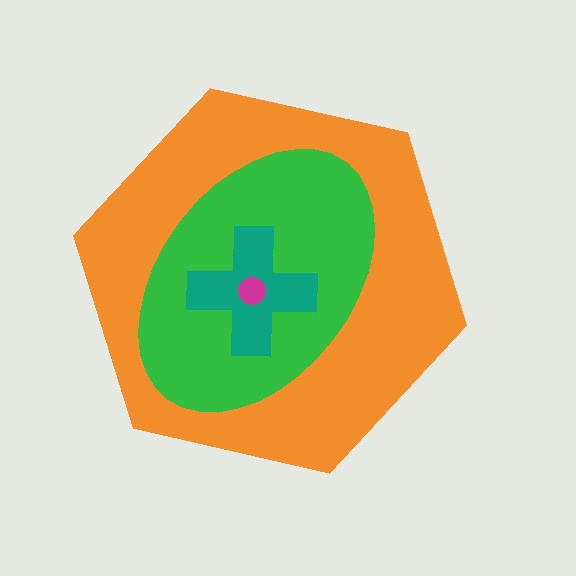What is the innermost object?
The magenta circle.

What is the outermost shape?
The orange hexagon.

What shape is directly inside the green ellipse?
The teal cross.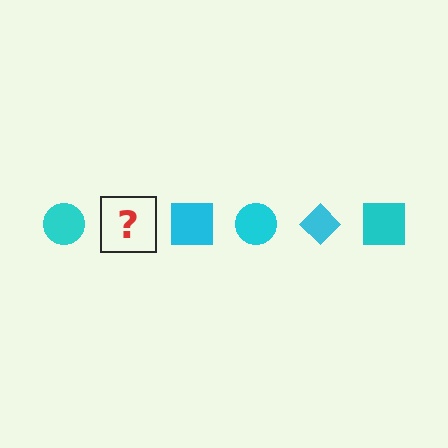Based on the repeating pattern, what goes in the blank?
The blank should be a cyan diamond.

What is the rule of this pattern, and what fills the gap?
The rule is that the pattern cycles through circle, diamond, square shapes in cyan. The gap should be filled with a cyan diamond.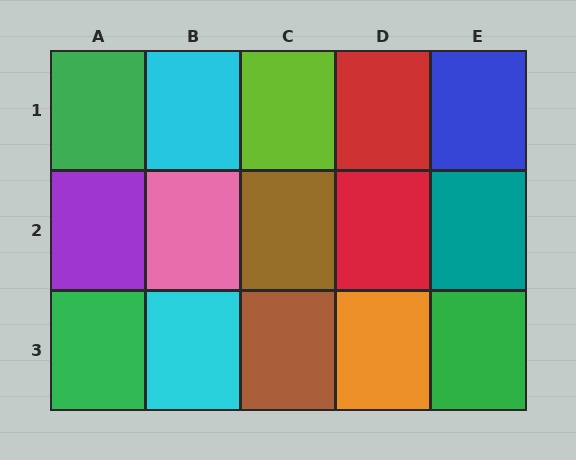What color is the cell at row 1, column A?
Green.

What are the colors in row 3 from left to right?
Green, cyan, brown, orange, green.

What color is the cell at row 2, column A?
Purple.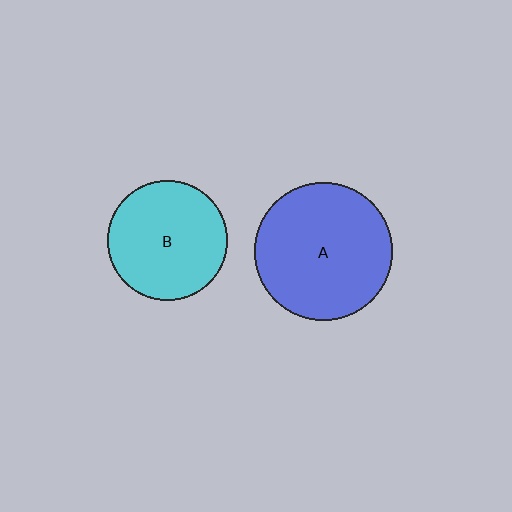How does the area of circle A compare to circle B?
Approximately 1.3 times.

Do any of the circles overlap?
No, none of the circles overlap.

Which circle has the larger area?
Circle A (blue).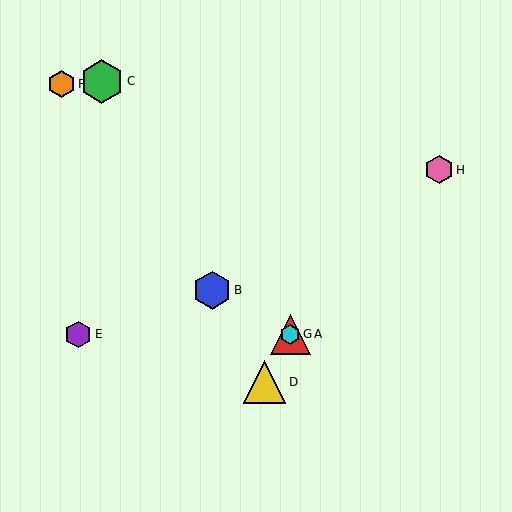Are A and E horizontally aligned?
Yes, both are at y≈334.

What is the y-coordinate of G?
Object G is at y≈334.